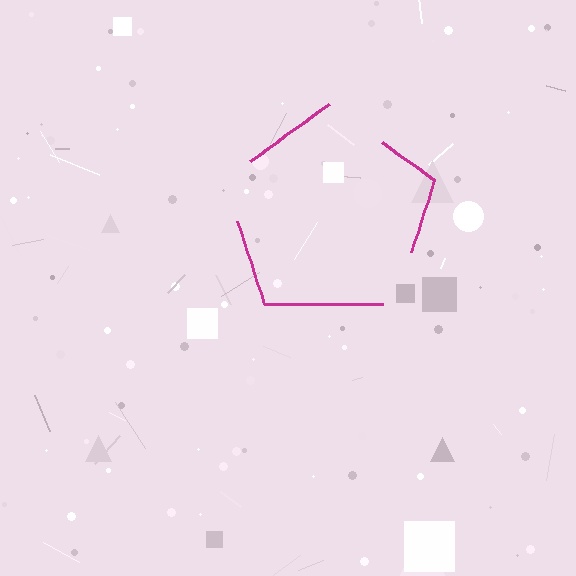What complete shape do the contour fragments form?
The contour fragments form a pentagon.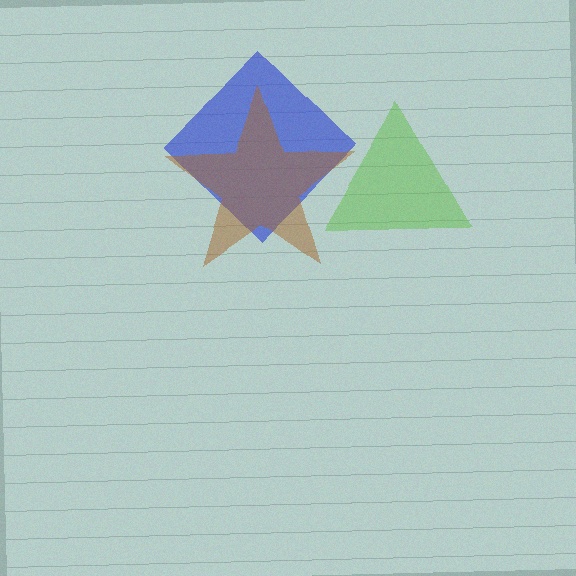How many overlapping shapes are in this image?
There are 3 overlapping shapes in the image.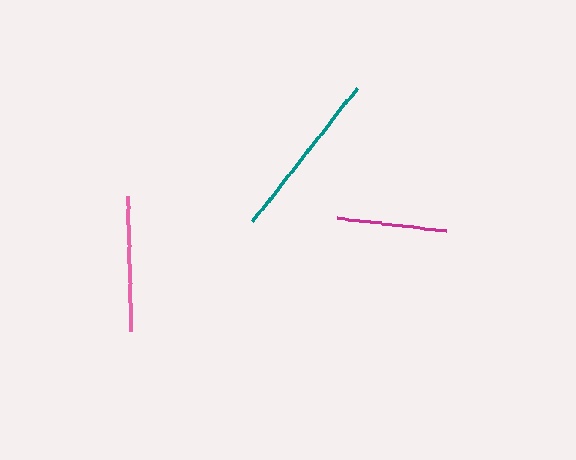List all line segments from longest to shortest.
From longest to shortest: teal, pink, magenta.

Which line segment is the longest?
The teal line is the longest at approximately 169 pixels.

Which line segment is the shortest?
The magenta line is the shortest at approximately 110 pixels.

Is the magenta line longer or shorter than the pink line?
The pink line is longer than the magenta line.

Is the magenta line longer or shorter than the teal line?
The teal line is longer than the magenta line.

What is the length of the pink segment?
The pink segment is approximately 135 pixels long.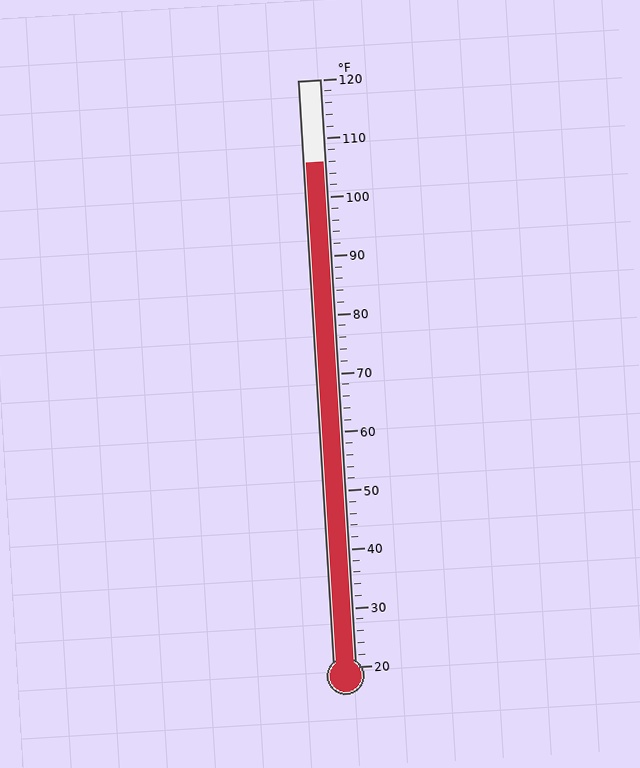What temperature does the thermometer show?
The thermometer shows approximately 106°F.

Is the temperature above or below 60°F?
The temperature is above 60°F.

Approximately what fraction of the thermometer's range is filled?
The thermometer is filled to approximately 85% of its range.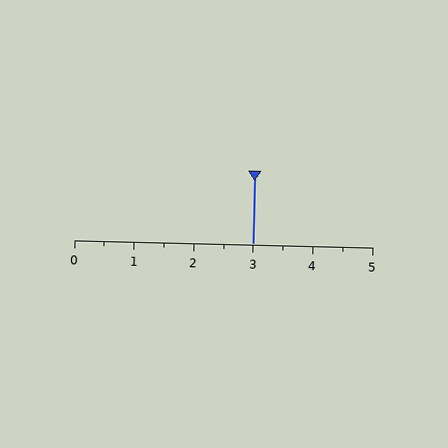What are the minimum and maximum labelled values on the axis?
The axis runs from 0 to 5.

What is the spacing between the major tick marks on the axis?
The major ticks are spaced 1 apart.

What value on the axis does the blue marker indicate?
The marker indicates approximately 3.